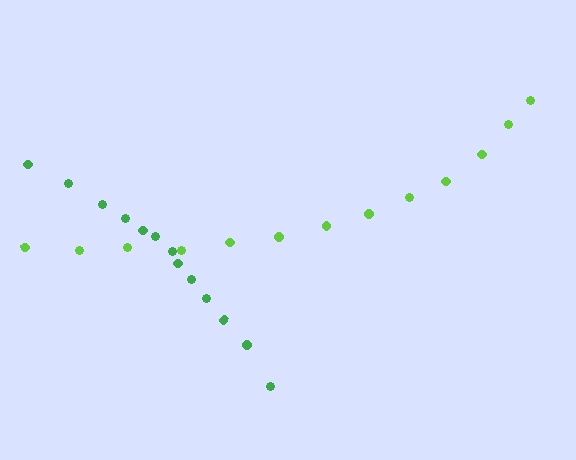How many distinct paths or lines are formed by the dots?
There are 2 distinct paths.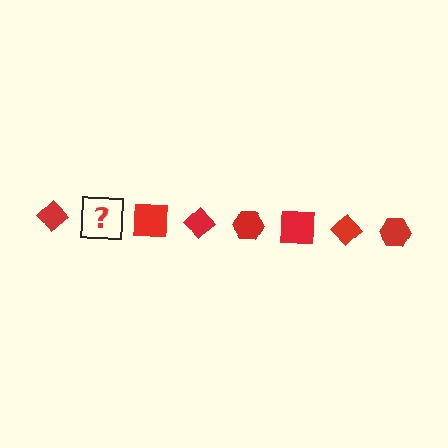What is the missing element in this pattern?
The missing element is a red hexagon.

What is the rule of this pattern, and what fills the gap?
The rule is that the pattern cycles through diamond, hexagon, square shapes in red. The gap should be filled with a red hexagon.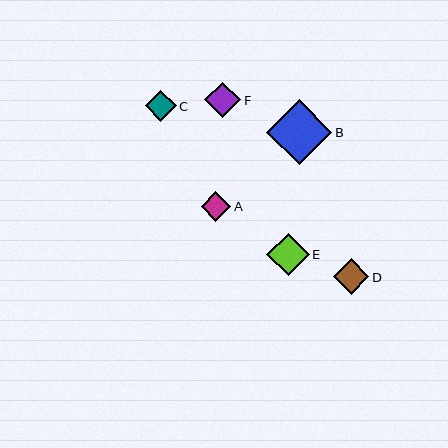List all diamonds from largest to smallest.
From largest to smallest: B, E, D, F, C, A.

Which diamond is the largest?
Diamond B is the largest with a size of approximately 65 pixels.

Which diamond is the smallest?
Diamond A is the smallest with a size of approximately 30 pixels.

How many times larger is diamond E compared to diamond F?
Diamond E is approximately 1.2 times the size of diamond F.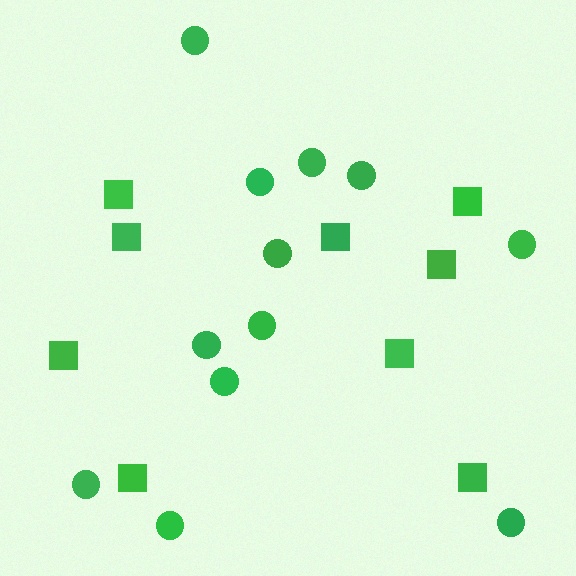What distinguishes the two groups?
There are 2 groups: one group of circles (12) and one group of squares (9).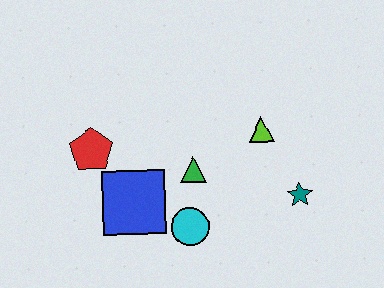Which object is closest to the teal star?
The lime triangle is closest to the teal star.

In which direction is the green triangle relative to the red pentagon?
The green triangle is to the right of the red pentagon.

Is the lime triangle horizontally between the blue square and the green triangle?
No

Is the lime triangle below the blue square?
No